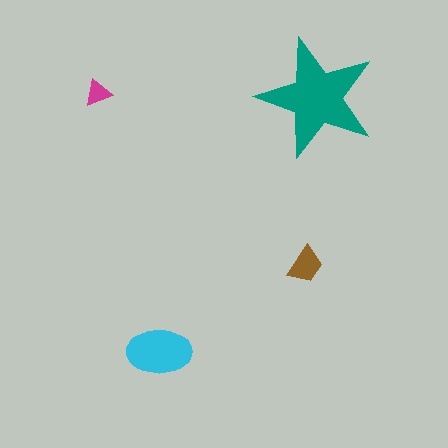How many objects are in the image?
There are 4 objects in the image.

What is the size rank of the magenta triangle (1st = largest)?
4th.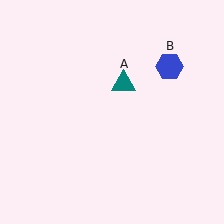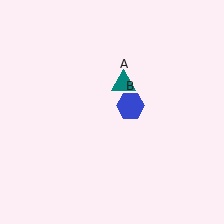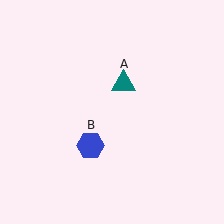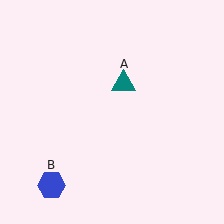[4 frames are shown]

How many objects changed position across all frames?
1 object changed position: blue hexagon (object B).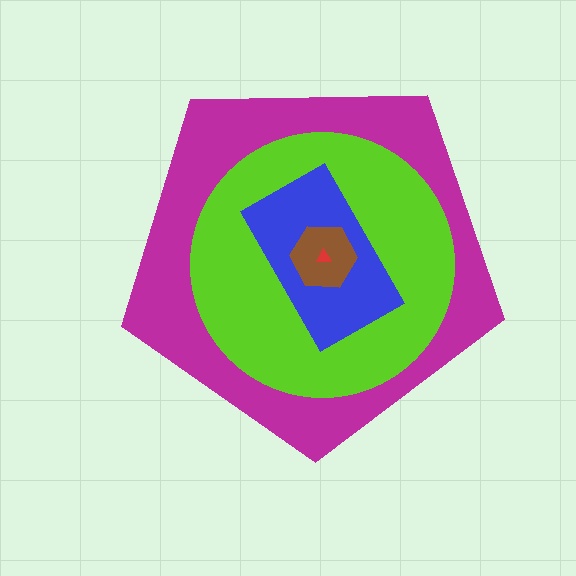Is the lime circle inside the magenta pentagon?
Yes.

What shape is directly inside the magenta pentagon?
The lime circle.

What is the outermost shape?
The magenta pentagon.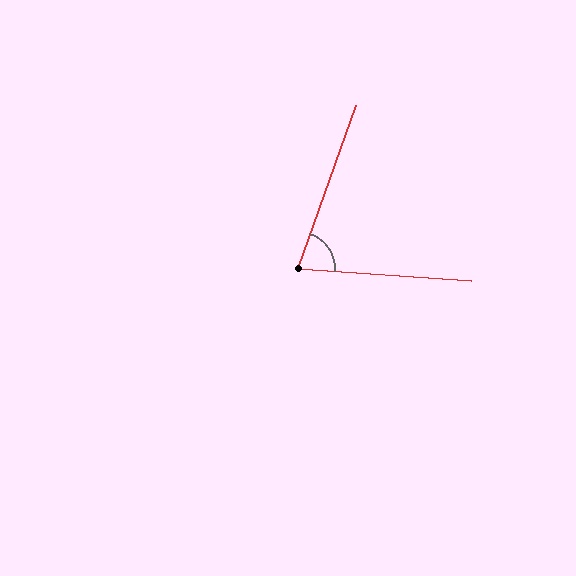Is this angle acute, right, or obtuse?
It is acute.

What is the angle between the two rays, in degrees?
Approximately 75 degrees.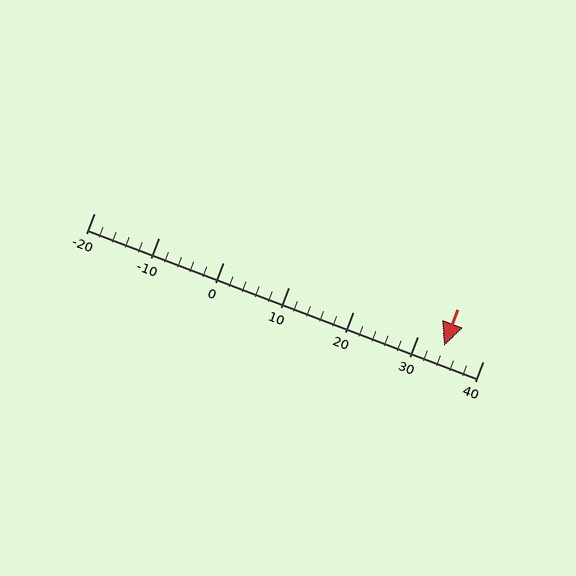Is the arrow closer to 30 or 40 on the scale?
The arrow is closer to 30.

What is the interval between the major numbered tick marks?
The major tick marks are spaced 10 units apart.